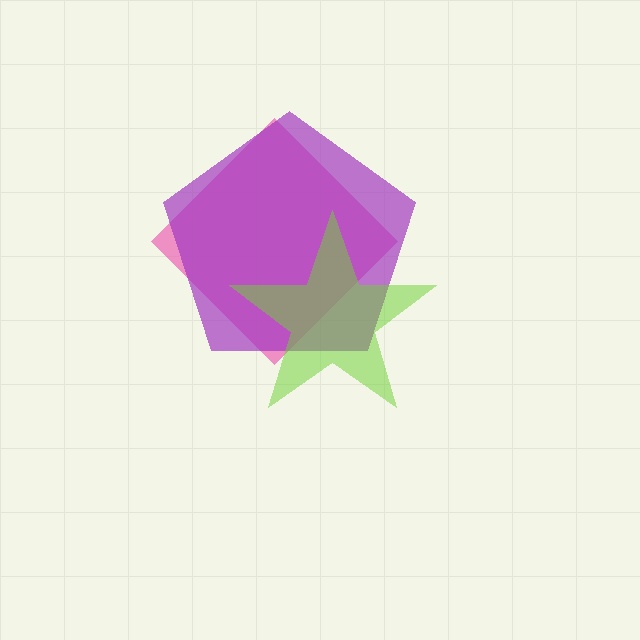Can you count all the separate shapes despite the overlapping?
Yes, there are 3 separate shapes.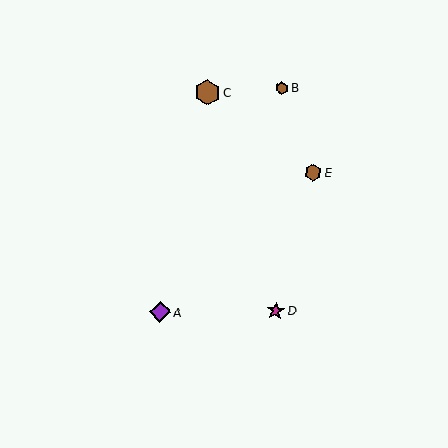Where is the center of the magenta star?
The center of the magenta star is at (276, 311).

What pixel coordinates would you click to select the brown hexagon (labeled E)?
Click at (313, 173) to select the brown hexagon E.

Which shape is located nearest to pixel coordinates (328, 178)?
The brown hexagon (labeled E) at (313, 173) is nearest to that location.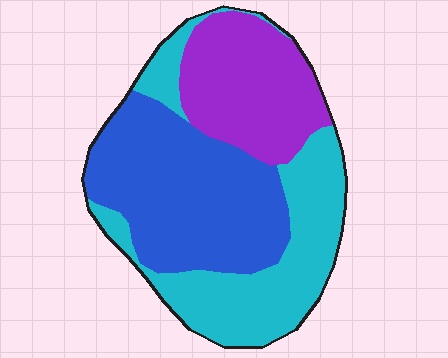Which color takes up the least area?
Purple, at roughly 25%.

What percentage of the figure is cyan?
Cyan covers 35% of the figure.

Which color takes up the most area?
Blue, at roughly 40%.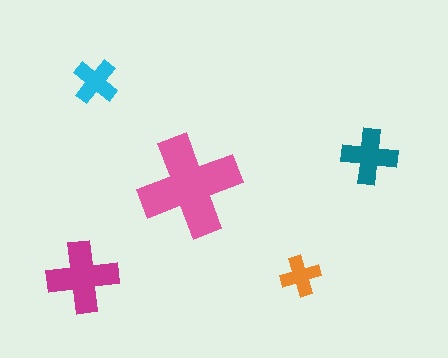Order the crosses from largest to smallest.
the pink one, the magenta one, the teal one, the cyan one, the orange one.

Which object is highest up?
The cyan cross is topmost.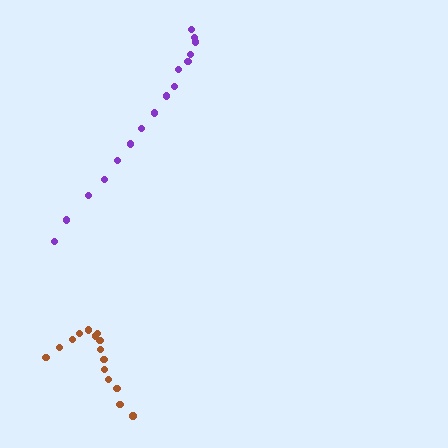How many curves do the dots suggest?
There are 2 distinct paths.